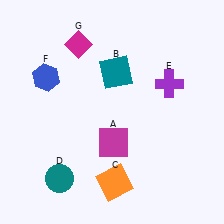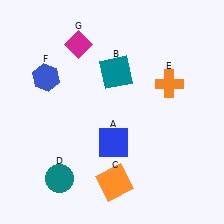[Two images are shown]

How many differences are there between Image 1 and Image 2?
There are 2 differences between the two images.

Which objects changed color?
A changed from magenta to blue. E changed from purple to orange.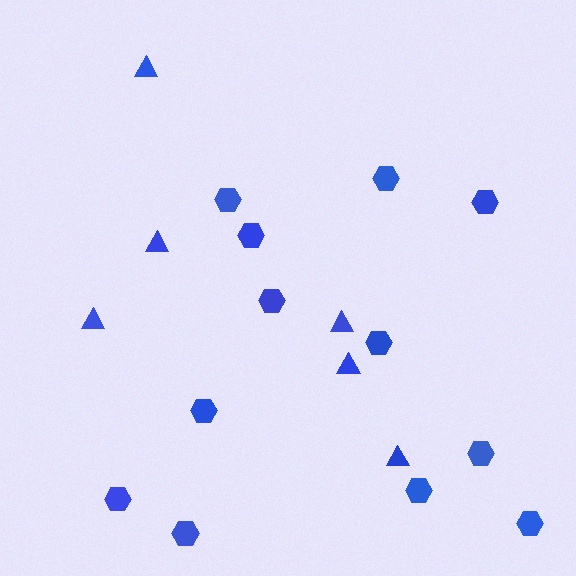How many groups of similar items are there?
There are 2 groups: one group of triangles (6) and one group of hexagons (12).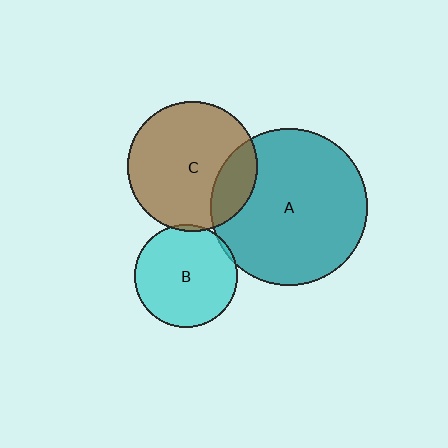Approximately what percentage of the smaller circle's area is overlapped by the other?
Approximately 20%.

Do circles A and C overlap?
Yes.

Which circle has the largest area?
Circle A (teal).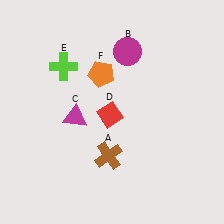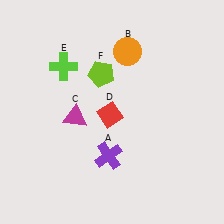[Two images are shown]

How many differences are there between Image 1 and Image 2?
There are 3 differences between the two images.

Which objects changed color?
A changed from brown to purple. B changed from magenta to orange. F changed from orange to lime.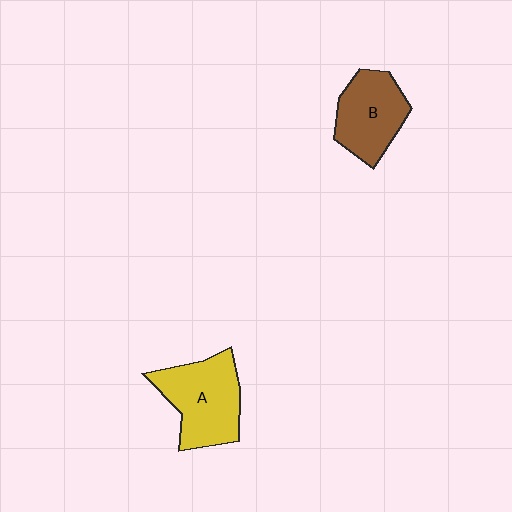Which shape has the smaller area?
Shape B (brown).